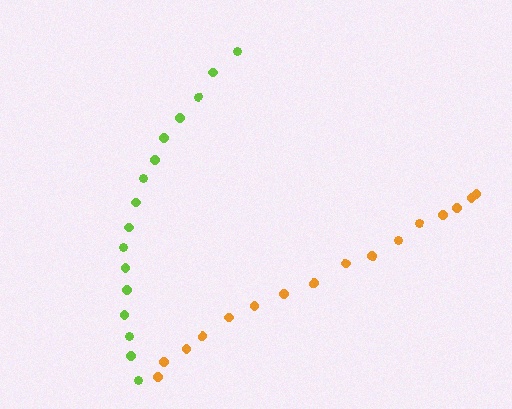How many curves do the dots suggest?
There are 2 distinct paths.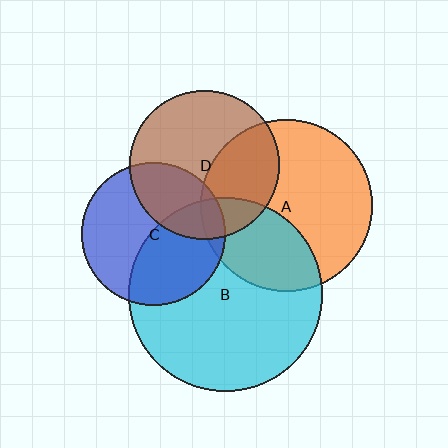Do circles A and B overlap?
Yes.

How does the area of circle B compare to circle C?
Approximately 1.8 times.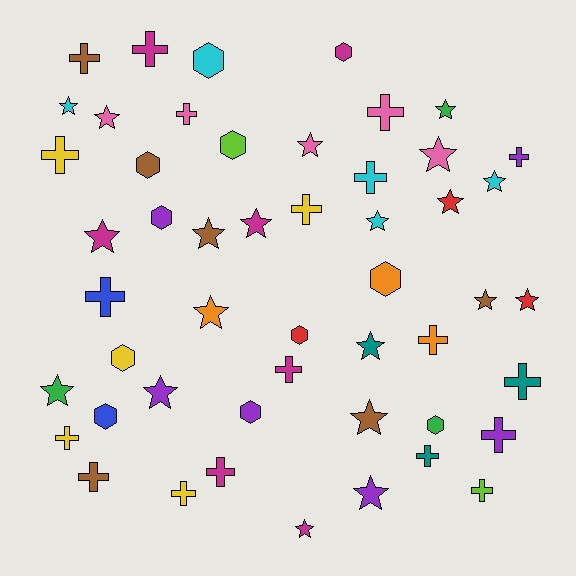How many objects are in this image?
There are 50 objects.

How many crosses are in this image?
There are 19 crosses.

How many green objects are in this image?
There are 3 green objects.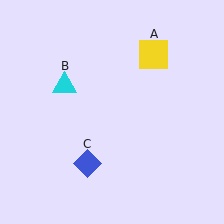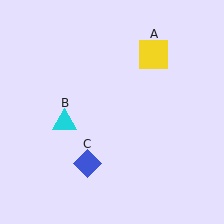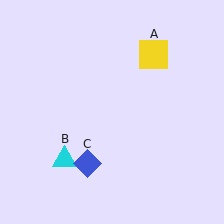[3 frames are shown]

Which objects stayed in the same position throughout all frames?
Yellow square (object A) and blue diamond (object C) remained stationary.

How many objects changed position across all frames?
1 object changed position: cyan triangle (object B).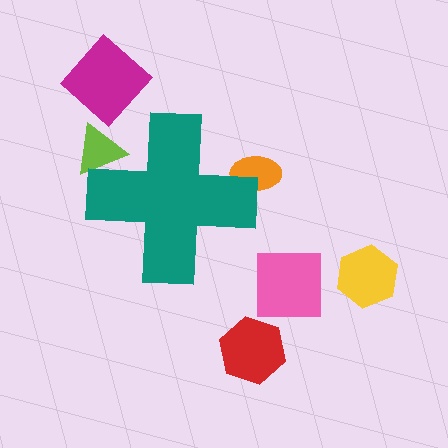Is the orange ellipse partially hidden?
Yes, the orange ellipse is partially hidden behind the teal cross.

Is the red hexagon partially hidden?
No, the red hexagon is fully visible.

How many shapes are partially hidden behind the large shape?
2 shapes are partially hidden.